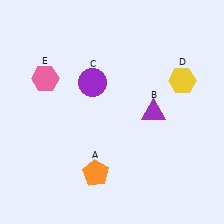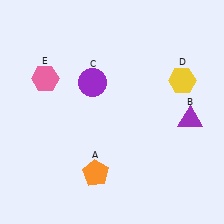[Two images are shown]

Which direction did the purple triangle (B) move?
The purple triangle (B) moved right.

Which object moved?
The purple triangle (B) moved right.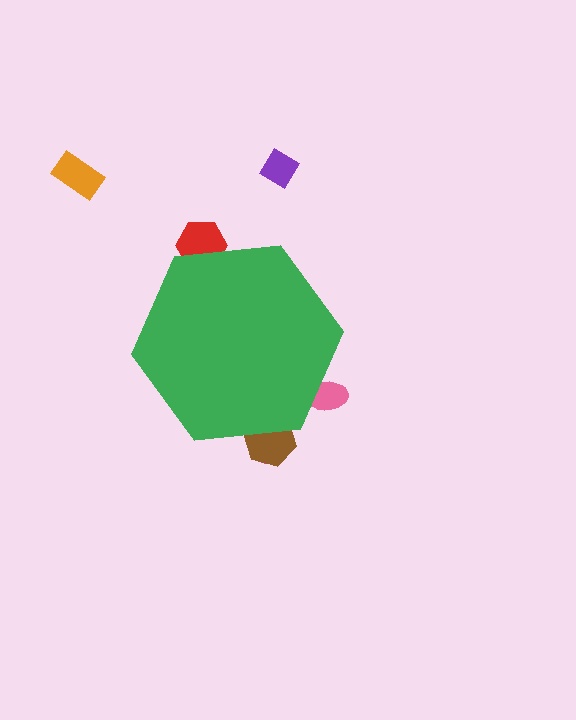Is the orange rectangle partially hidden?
No, the orange rectangle is fully visible.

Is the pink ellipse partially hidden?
Yes, the pink ellipse is partially hidden behind the green hexagon.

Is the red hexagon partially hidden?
Yes, the red hexagon is partially hidden behind the green hexagon.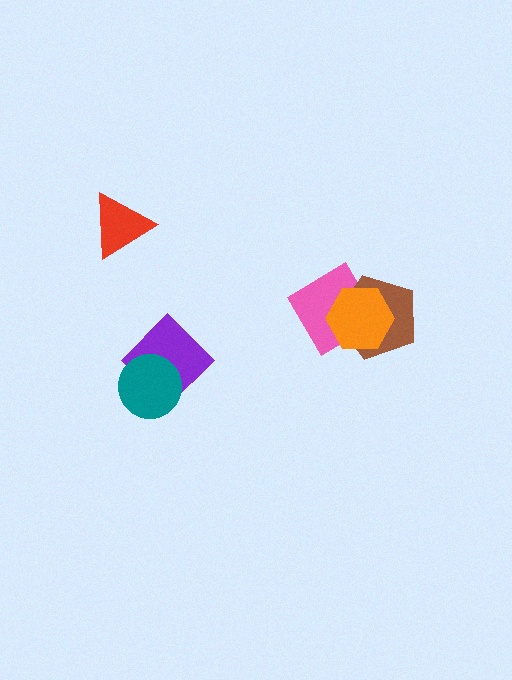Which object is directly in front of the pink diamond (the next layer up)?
The brown pentagon is directly in front of the pink diamond.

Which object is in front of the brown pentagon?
The orange hexagon is in front of the brown pentagon.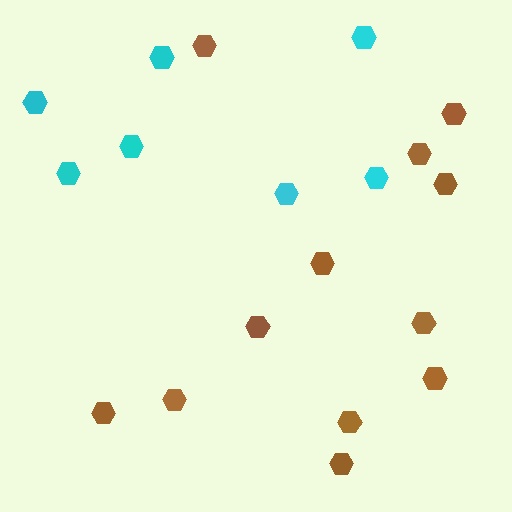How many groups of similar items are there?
There are 2 groups: one group of brown hexagons (12) and one group of cyan hexagons (7).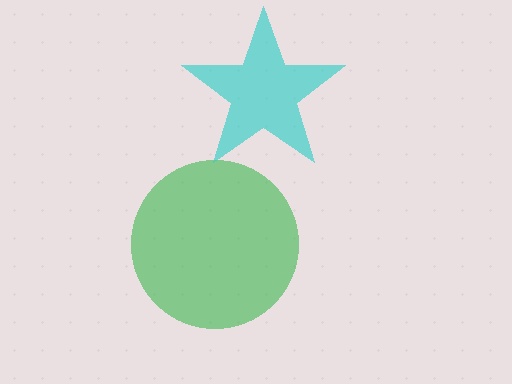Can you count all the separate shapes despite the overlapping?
Yes, there are 2 separate shapes.